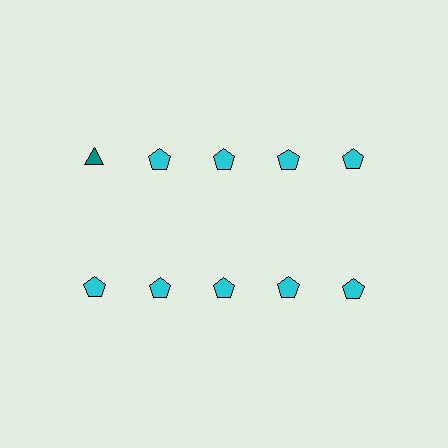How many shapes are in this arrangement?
There are 10 shapes arranged in a grid pattern.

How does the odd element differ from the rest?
It differs in both color (teal instead of cyan) and shape (triangle instead of pentagon).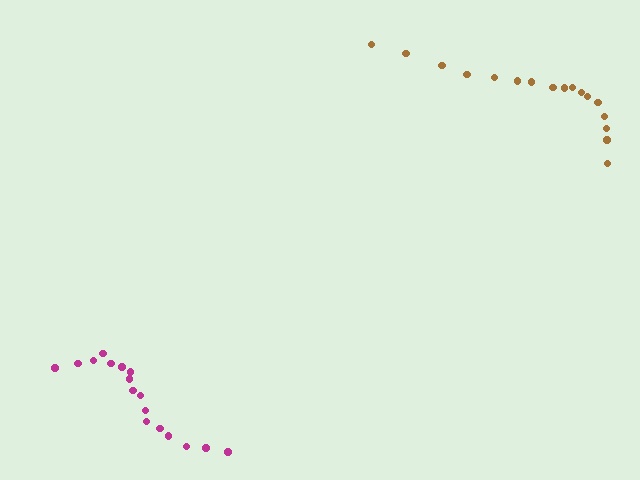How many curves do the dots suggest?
There are 2 distinct paths.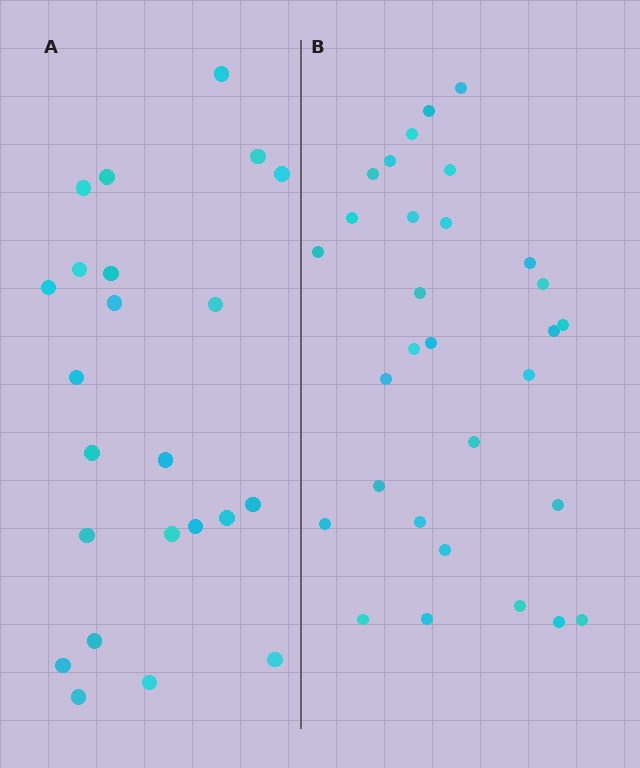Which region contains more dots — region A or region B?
Region B (the right region) has more dots.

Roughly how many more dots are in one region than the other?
Region B has roughly 8 or so more dots than region A.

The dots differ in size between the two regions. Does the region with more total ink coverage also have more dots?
No. Region A has more total ink coverage because its dots are larger, but region B actually contains more individual dots. Total area can be misleading — the number of items is what matters here.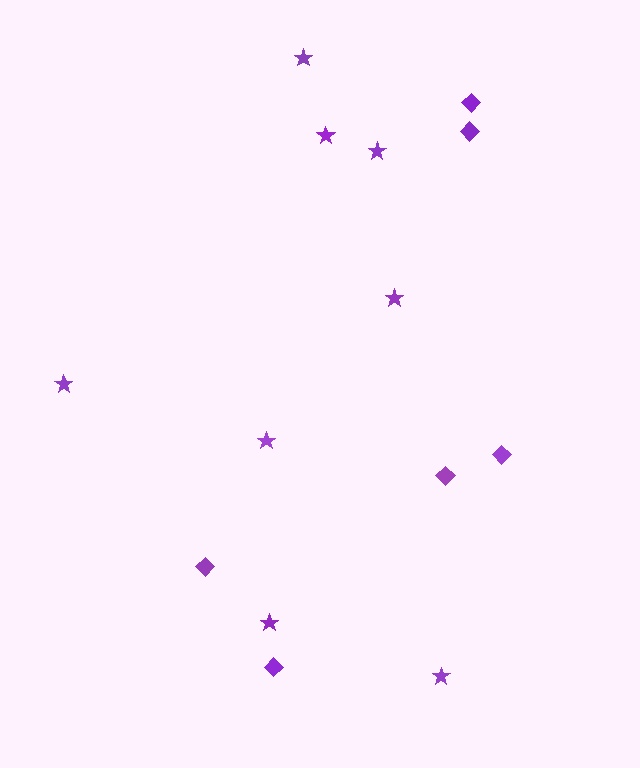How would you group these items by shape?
There are 2 groups: one group of stars (8) and one group of diamonds (6).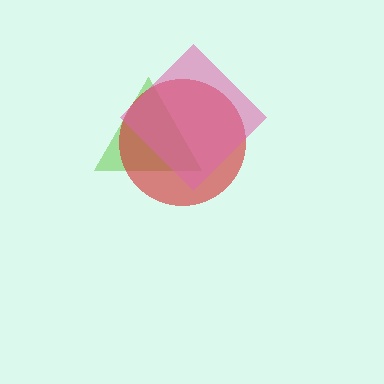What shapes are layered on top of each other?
The layered shapes are: a lime triangle, a red circle, a pink diamond.